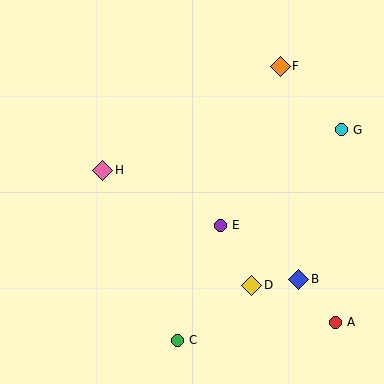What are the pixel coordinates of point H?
Point H is at (103, 170).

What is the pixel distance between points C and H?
The distance between C and H is 185 pixels.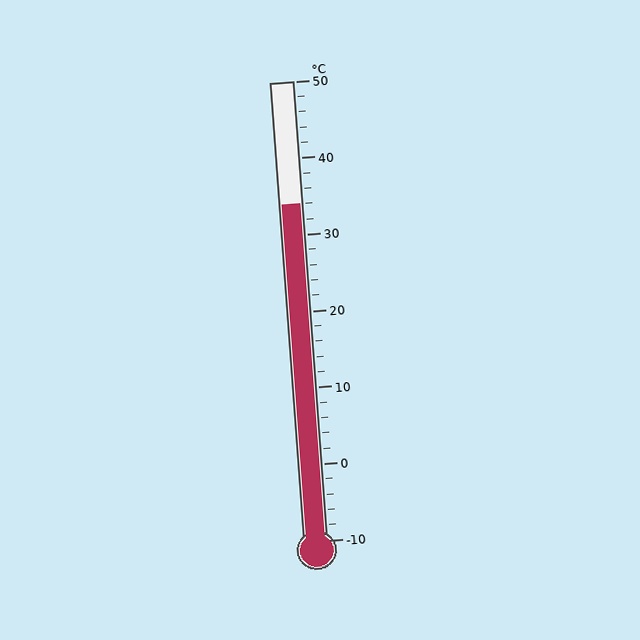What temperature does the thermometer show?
The thermometer shows approximately 34°C.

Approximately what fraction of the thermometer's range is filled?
The thermometer is filled to approximately 75% of its range.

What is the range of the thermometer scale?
The thermometer scale ranges from -10°C to 50°C.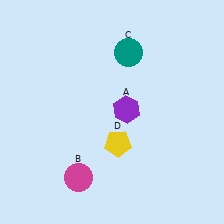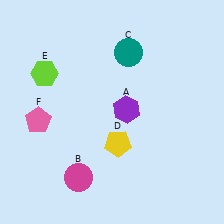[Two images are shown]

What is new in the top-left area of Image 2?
A lime hexagon (E) was added in the top-left area of Image 2.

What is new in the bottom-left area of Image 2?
A pink pentagon (F) was added in the bottom-left area of Image 2.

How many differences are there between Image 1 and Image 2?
There are 2 differences between the two images.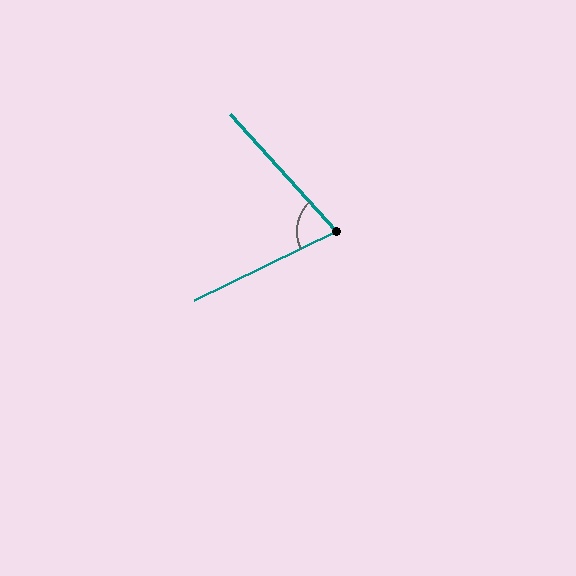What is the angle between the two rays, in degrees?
Approximately 73 degrees.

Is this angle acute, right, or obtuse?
It is acute.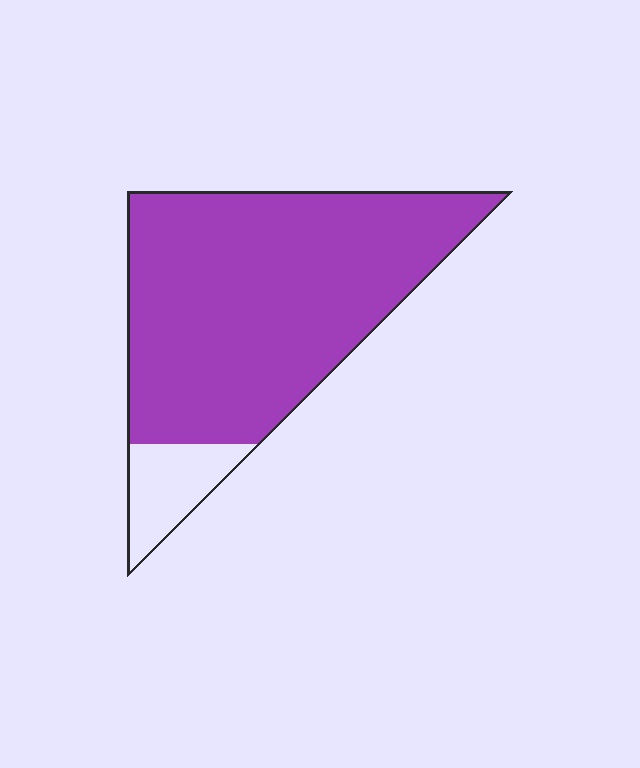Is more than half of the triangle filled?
Yes.